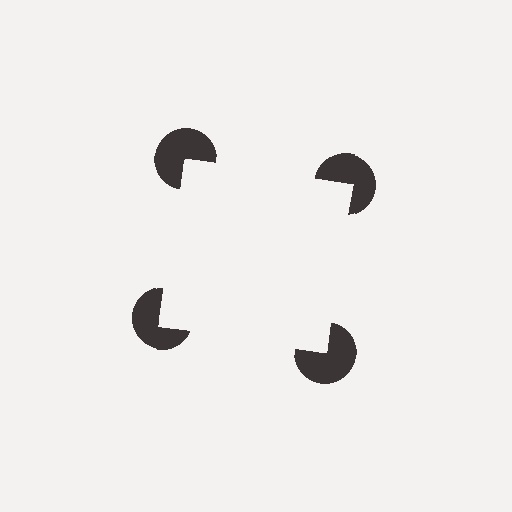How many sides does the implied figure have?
4 sides.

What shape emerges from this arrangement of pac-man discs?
An illusory square — its edges are inferred from the aligned wedge cuts in the pac-man discs, not physically drawn.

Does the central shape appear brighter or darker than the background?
It typically appears slightly brighter than the background, even though no actual brightness change is drawn.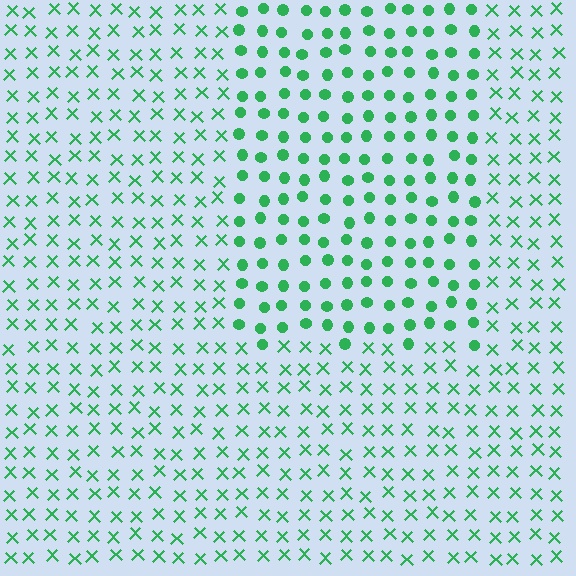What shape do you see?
I see a rectangle.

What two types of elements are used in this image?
The image uses circles inside the rectangle region and X marks outside it.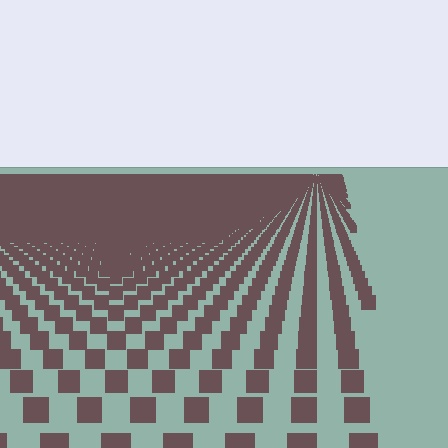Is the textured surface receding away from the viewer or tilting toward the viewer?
The surface is receding away from the viewer. Texture elements get smaller and denser toward the top.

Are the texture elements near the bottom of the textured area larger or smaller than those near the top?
Larger. Near the bottom, elements are closer to the viewer and appear at a bigger on-screen size.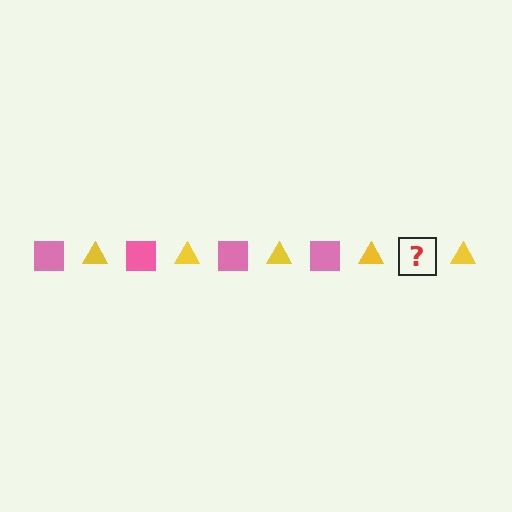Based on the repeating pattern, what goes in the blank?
The blank should be a pink square.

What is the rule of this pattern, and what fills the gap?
The rule is that the pattern alternates between pink square and yellow triangle. The gap should be filled with a pink square.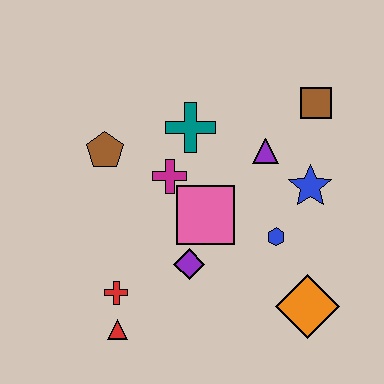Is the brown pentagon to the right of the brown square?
No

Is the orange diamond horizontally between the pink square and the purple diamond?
No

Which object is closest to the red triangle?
The red cross is closest to the red triangle.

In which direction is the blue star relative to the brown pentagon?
The blue star is to the right of the brown pentagon.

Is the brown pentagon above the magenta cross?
Yes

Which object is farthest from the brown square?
The red triangle is farthest from the brown square.